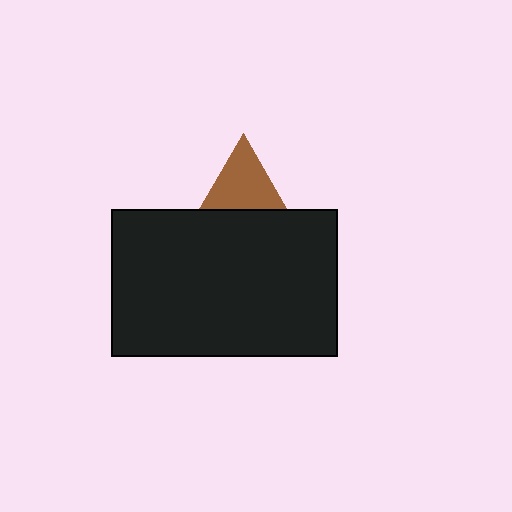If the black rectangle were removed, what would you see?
You would see the complete brown triangle.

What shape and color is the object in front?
The object in front is a black rectangle.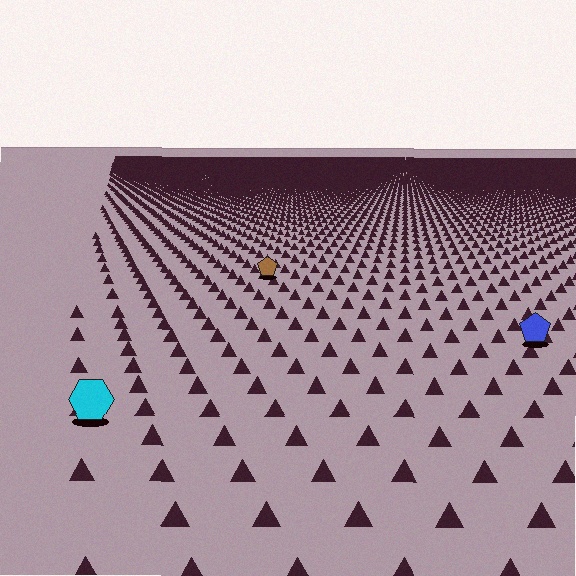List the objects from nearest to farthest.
From nearest to farthest: the cyan hexagon, the blue pentagon, the brown pentagon.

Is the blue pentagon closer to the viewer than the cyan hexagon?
No. The cyan hexagon is closer — you can tell from the texture gradient: the ground texture is coarser near it.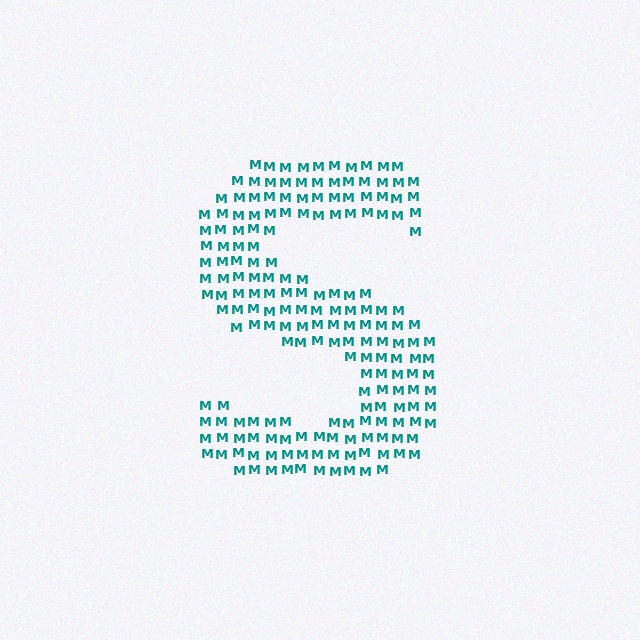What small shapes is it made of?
It is made of small letter M's.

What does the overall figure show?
The overall figure shows the letter S.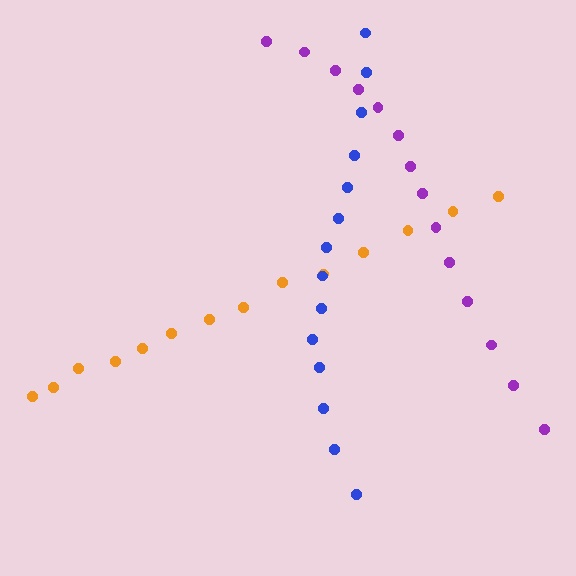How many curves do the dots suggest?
There are 3 distinct paths.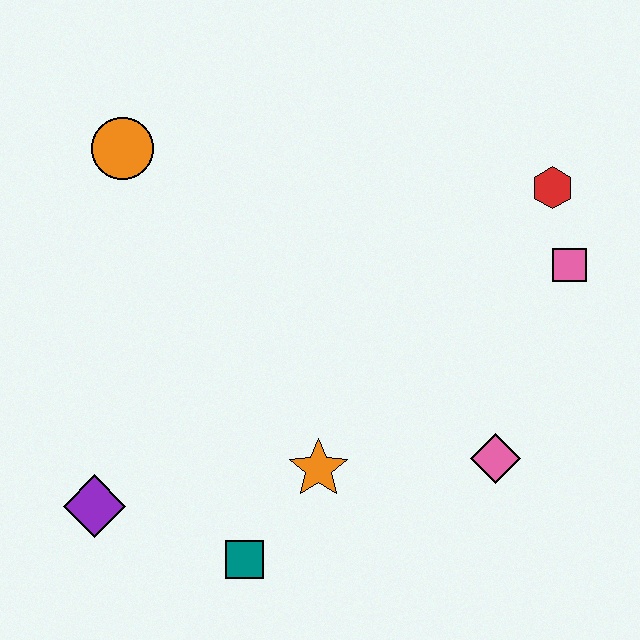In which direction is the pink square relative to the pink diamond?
The pink square is above the pink diamond.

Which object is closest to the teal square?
The orange star is closest to the teal square.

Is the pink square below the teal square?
No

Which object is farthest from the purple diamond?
The red hexagon is farthest from the purple diamond.